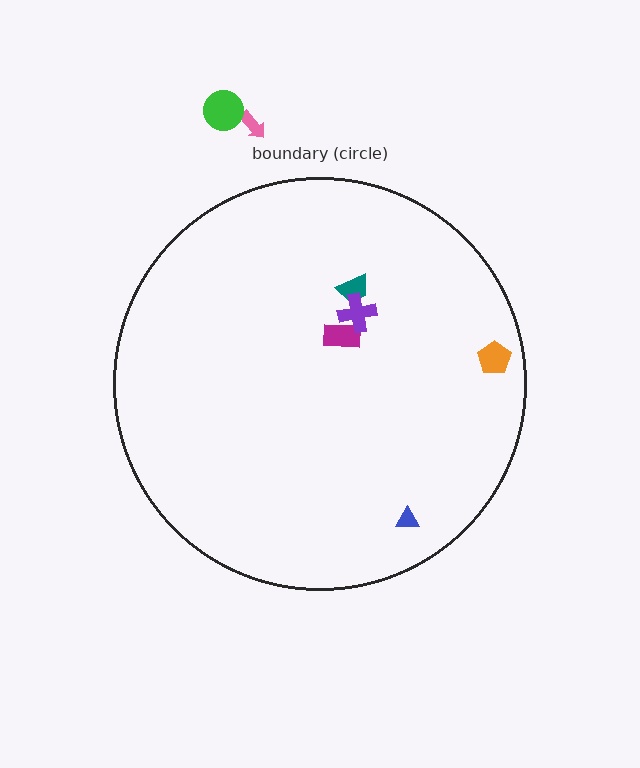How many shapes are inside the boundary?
5 inside, 2 outside.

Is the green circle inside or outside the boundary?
Outside.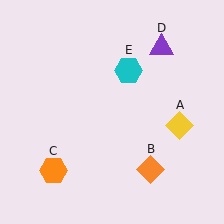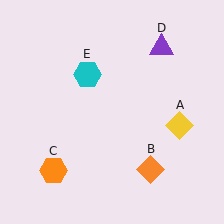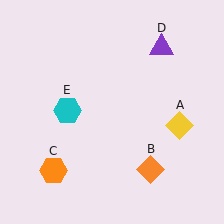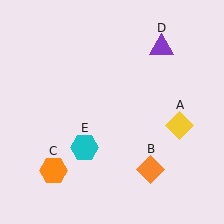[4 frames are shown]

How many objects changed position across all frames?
1 object changed position: cyan hexagon (object E).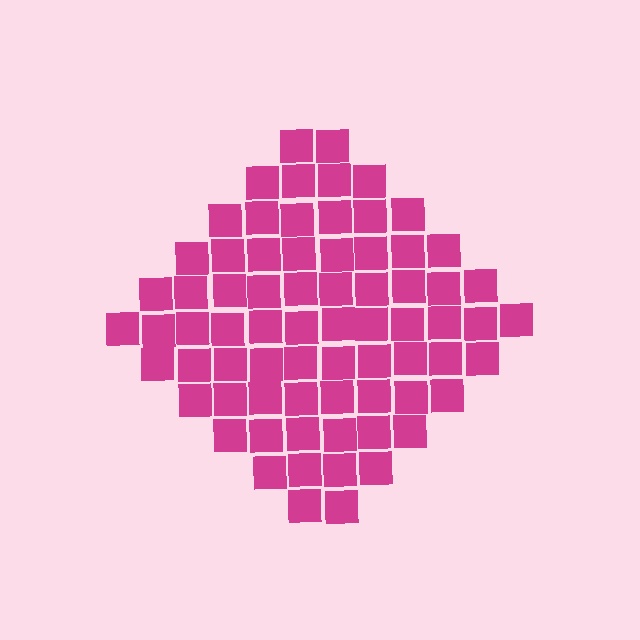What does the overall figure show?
The overall figure shows a diamond.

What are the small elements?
The small elements are squares.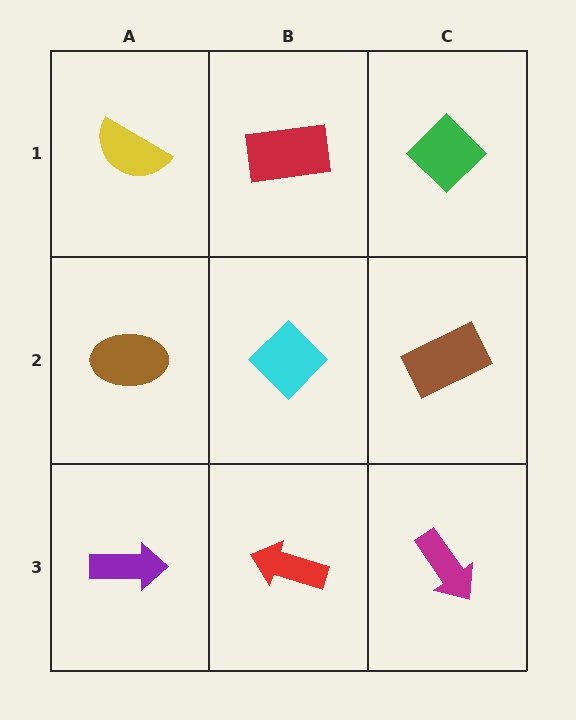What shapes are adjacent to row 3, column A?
A brown ellipse (row 2, column A), a red arrow (row 3, column B).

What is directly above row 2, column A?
A yellow semicircle.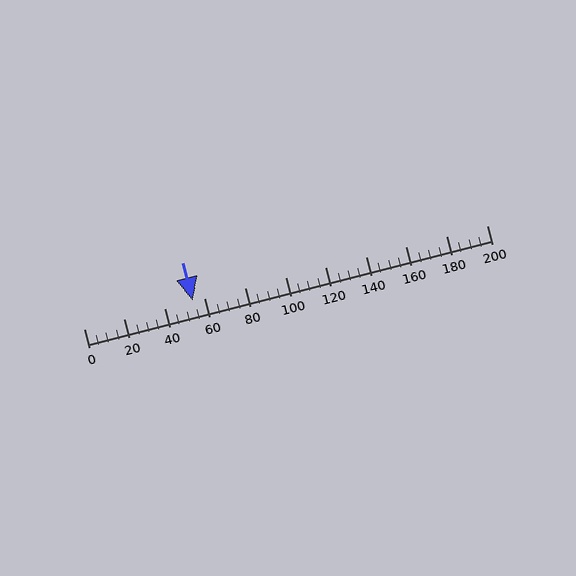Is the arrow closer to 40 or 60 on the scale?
The arrow is closer to 60.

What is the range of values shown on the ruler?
The ruler shows values from 0 to 200.